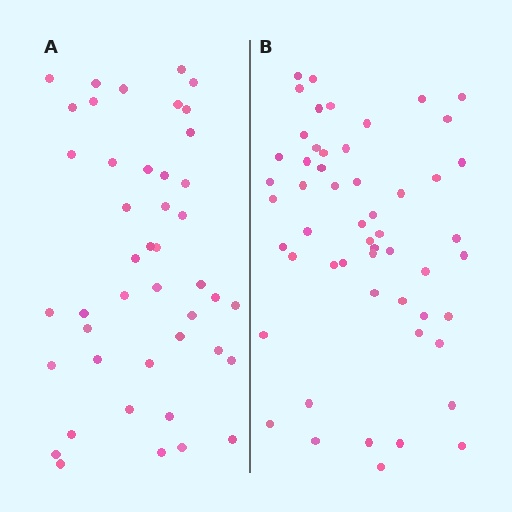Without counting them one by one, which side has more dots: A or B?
Region B (the right region) has more dots.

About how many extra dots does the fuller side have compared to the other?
Region B has roughly 10 or so more dots than region A.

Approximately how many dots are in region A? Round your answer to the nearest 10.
About 40 dots. (The exact count is 44, which rounds to 40.)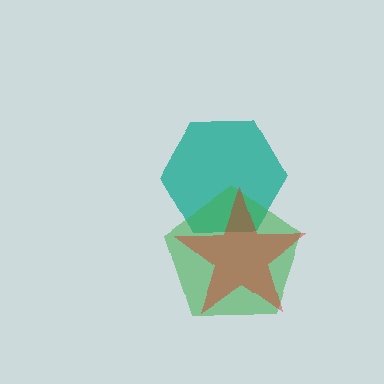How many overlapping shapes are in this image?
There are 3 overlapping shapes in the image.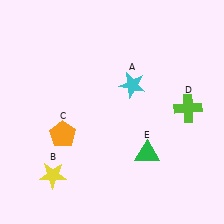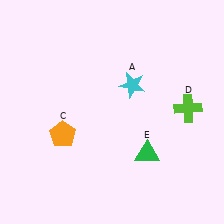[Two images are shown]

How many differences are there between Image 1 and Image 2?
There is 1 difference between the two images.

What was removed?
The yellow star (B) was removed in Image 2.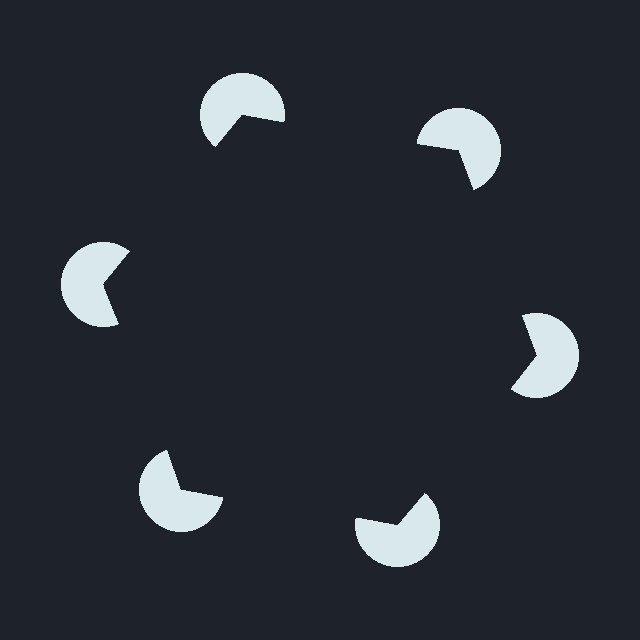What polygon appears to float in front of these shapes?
An illusory hexagon — its edges are inferred from the aligned wedge cuts in the pac-man discs, not physically drawn.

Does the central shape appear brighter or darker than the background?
It typically appears slightly darker than the background, even though no actual brightness change is drawn.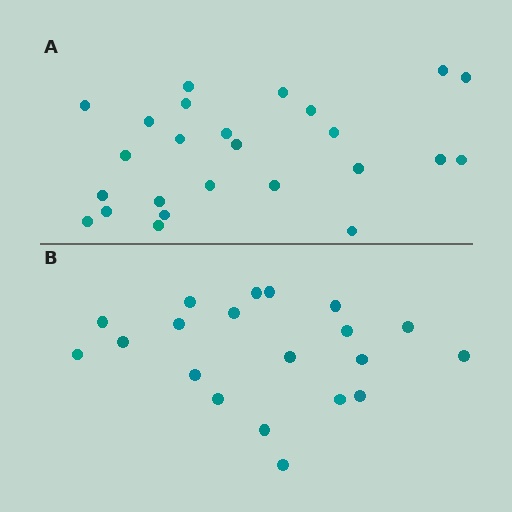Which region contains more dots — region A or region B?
Region A (the top region) has more dots.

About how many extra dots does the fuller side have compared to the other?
Region A has about 5 more dots than region B.